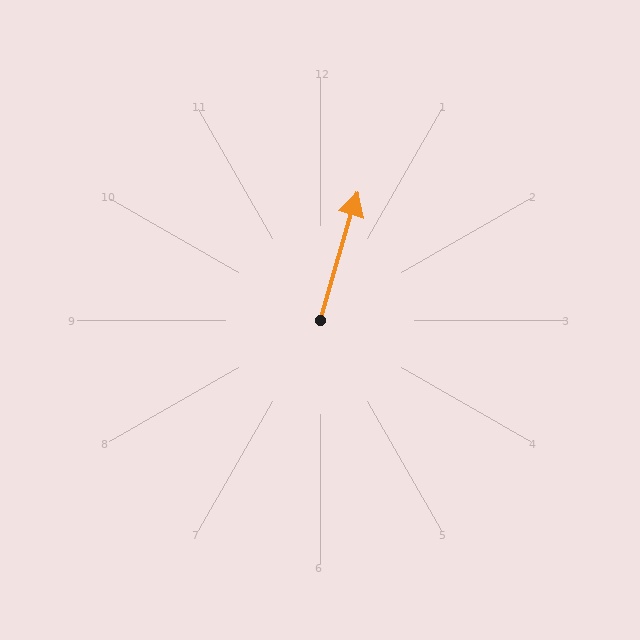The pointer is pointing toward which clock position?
Roughly 1 o'clock.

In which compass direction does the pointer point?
North.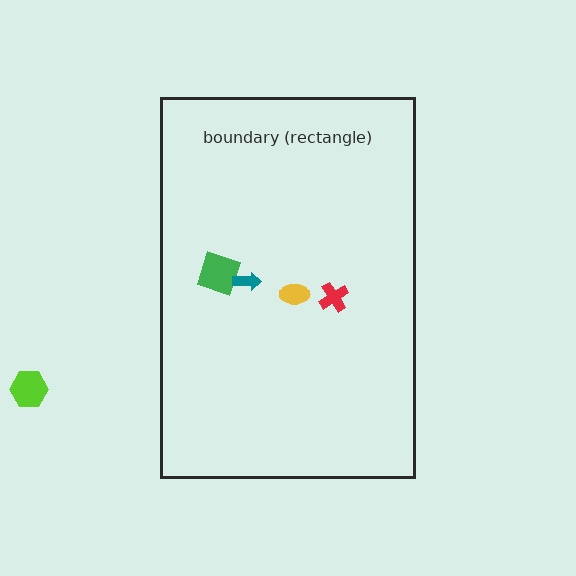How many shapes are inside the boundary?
4 inside, 1 outside.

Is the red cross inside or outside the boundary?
Inside.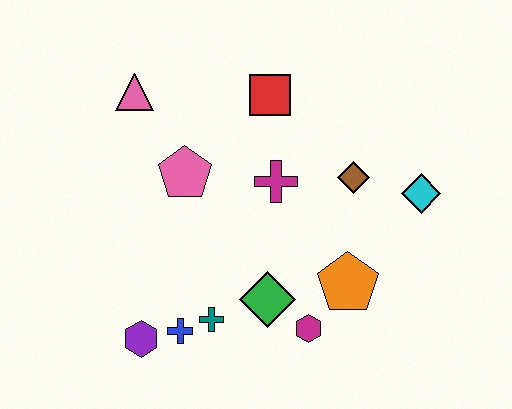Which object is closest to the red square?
The magenta cross is closest to the red square.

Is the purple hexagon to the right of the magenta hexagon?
No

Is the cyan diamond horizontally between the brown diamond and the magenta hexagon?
No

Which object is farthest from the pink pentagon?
The cyan diamond is farthest from the pink pentagon.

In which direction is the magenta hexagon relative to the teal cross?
The magenta hexagon is to the right of the teal cross.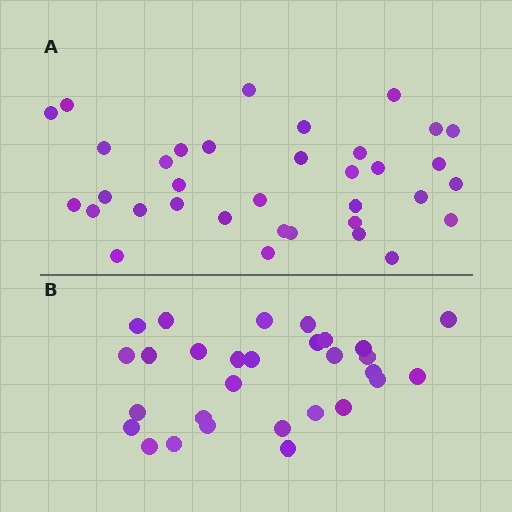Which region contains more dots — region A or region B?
Region A (the top region) has more dots.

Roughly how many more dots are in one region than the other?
Region A has about 6 more dots than region B.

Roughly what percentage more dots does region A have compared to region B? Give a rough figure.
About 20% more.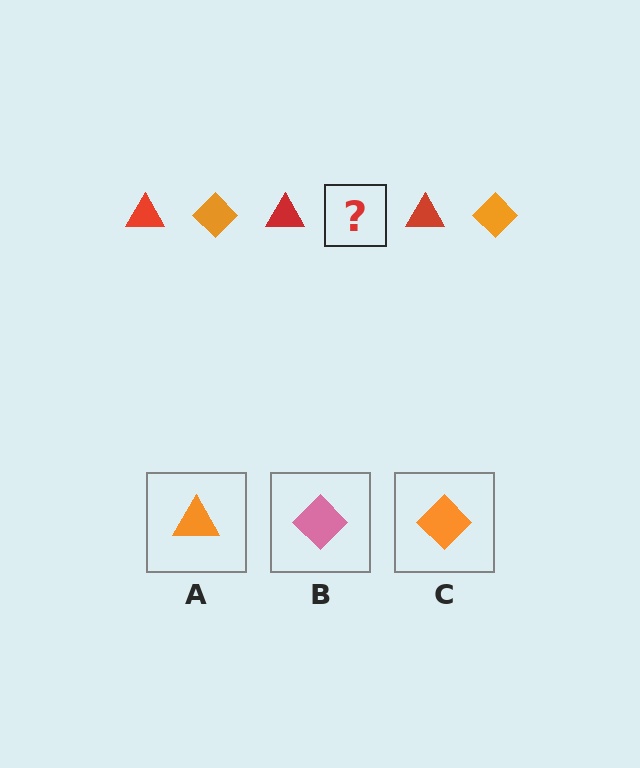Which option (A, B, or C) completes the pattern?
C.